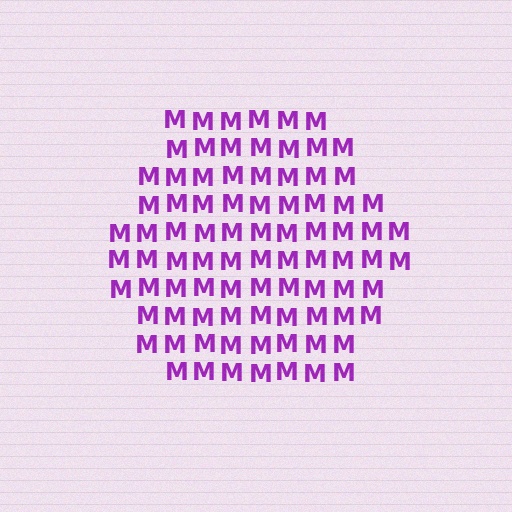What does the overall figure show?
The overall figure shows a hexagon.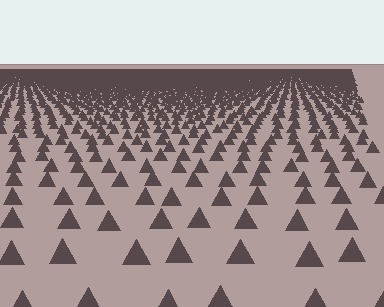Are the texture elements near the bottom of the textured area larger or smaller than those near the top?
Larger. Near the bottom, elements are closer to the viewer and appear at a bigger on-screen size.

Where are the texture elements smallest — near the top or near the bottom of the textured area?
Near the top.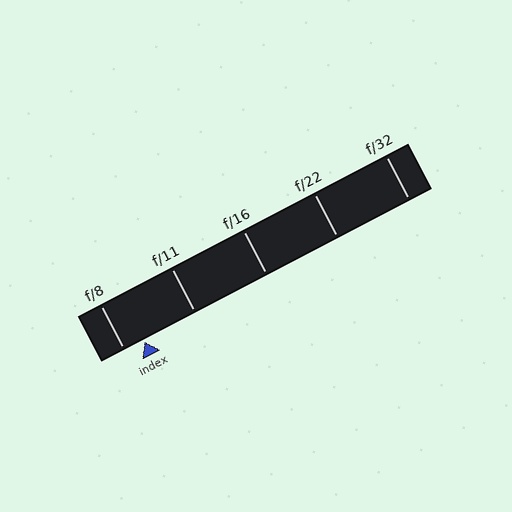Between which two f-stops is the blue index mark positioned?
The index mark is between f/8 and f/11.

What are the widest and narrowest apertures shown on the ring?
The widest aperture shown is f/8 and the narrowest is f/32.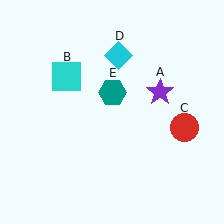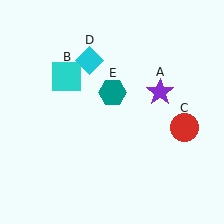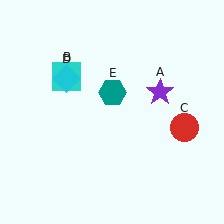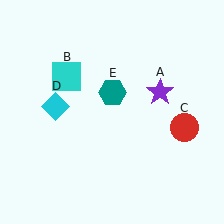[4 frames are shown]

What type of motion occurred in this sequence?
The cyan diamond (object D) rotated counterclockwise around the center of the scene.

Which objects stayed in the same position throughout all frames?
Purple star (object A) and cyan square (object B) and red circle (object C) and teal hexagon (object E) remained stationary.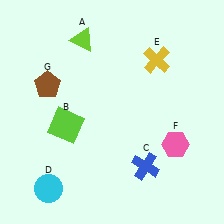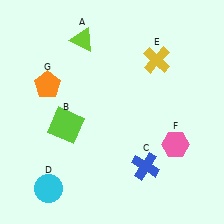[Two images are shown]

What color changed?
The pentagon (G) changed from brown in Image 1 to orange in Image 2.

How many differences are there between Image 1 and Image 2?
There is 1 difference between the two images.